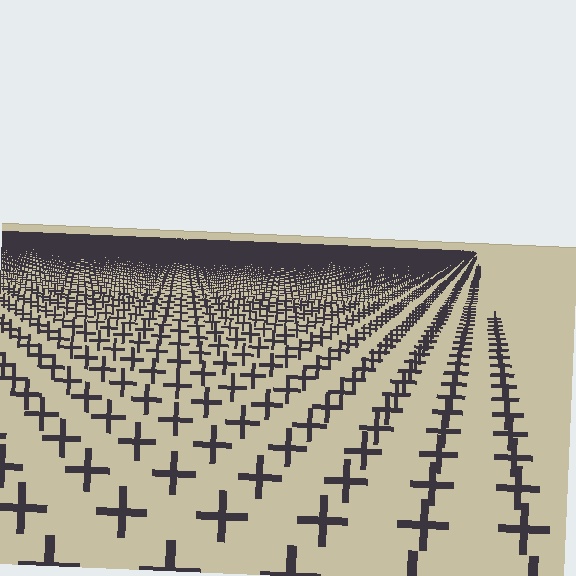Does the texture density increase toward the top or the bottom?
Density increases toward the top.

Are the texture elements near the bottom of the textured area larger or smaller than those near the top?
Larger. Near the bottom, elements are closer to the viewer and appear at a bigger on-screen size.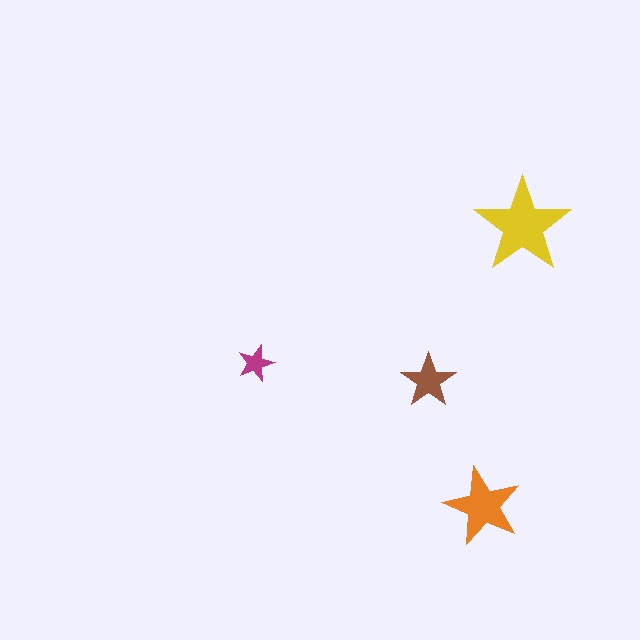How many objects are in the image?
There are 4 objects in the image.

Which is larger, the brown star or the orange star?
The orange one.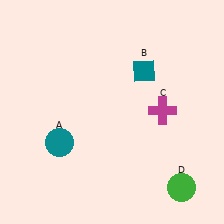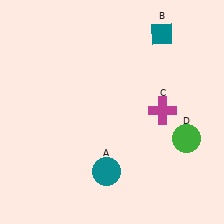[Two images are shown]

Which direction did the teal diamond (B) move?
The teal diamond (B) moved up.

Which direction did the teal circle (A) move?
The teal circle (A) moved right.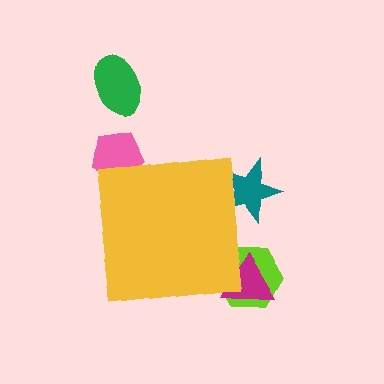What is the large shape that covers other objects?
A yellow square.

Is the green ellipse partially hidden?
No, the green ellipse is fully visible.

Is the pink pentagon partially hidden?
Yes, the pink pentagon is partially hidden behind the yellow square.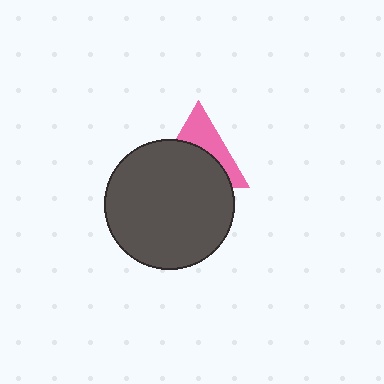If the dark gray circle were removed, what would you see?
You would see the complete pink triangle.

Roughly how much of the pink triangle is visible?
A small part of it is visible (roughly 41%).